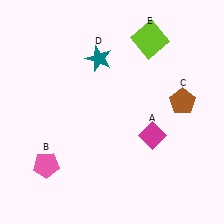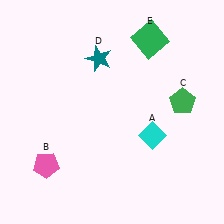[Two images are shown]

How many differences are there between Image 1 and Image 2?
There are 3 differences between the two images.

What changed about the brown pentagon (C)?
In Image 1, C is brown. In Image 2, it changed to green.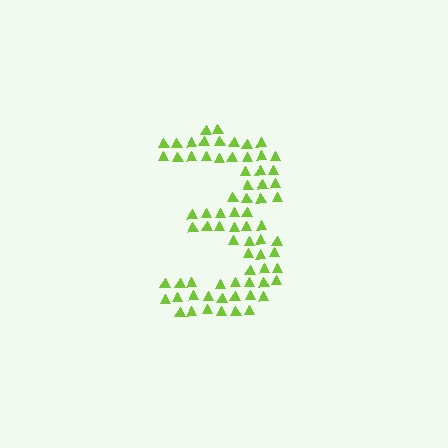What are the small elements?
The small elements are triangles.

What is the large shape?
The large shape is the digit 3.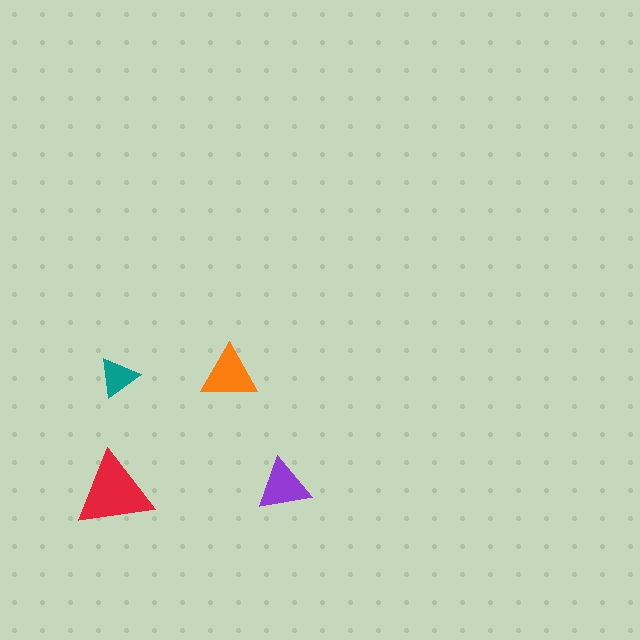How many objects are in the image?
There are 4 objects in the image.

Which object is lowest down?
The red triangle is bottommost.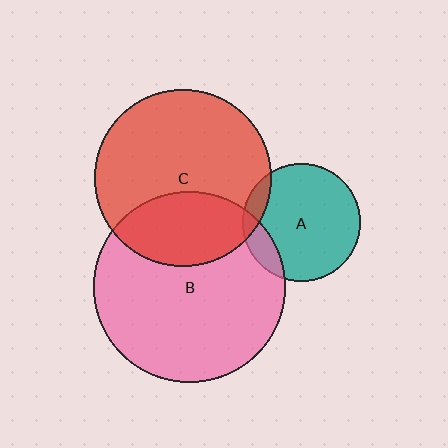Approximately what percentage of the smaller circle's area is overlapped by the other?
Approximately 10%.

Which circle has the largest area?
Circle B (pink).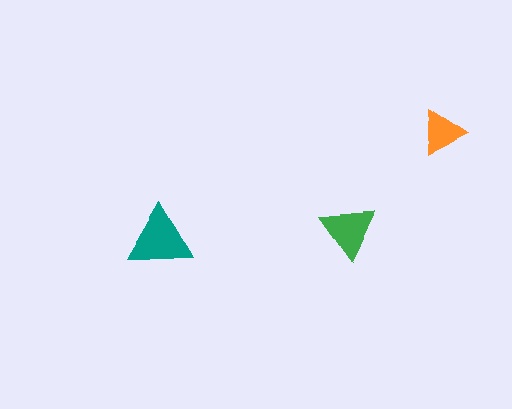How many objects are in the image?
There are 3 objects in the image.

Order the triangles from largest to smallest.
the teal one, the green one, the orange one.